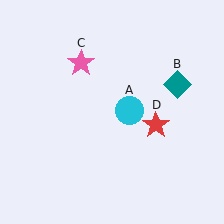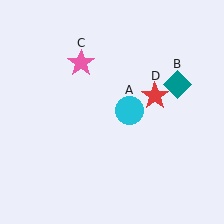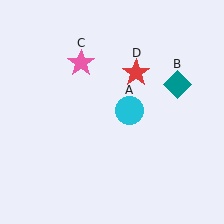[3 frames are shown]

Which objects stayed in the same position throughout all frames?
Cyan circle (object A) and teal diamond (object B) and pink star (object C) remained stationary.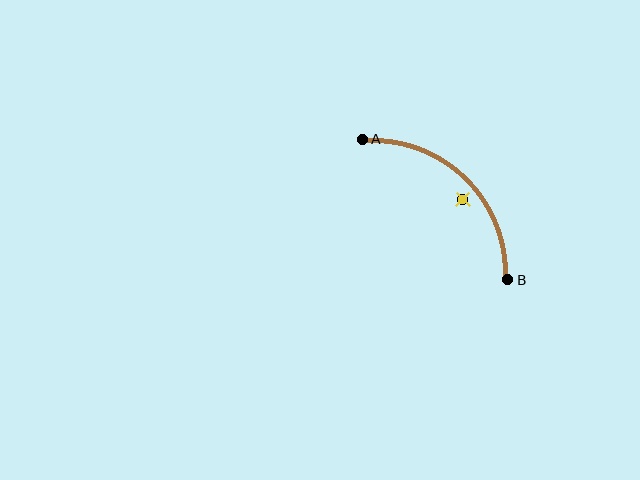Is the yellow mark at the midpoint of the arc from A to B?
No — the yellow mark does not lie on the arc at all. It sits slightly inside the curve.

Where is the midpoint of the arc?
The arc midpoint is the point on the curve farthest from the straight line joining A and B. It sits above and to the right of that line.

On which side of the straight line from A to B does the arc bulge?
The arc bulges above and to the right of the straight line connecting A and B.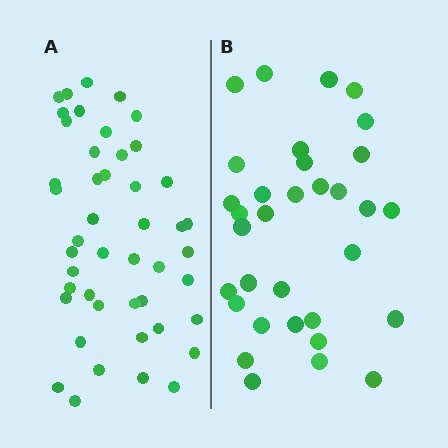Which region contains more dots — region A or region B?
Region A (the left region) has more dots.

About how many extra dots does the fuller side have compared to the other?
Region A has approximately 15 more dots than region B.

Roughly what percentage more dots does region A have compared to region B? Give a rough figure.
About 40% more.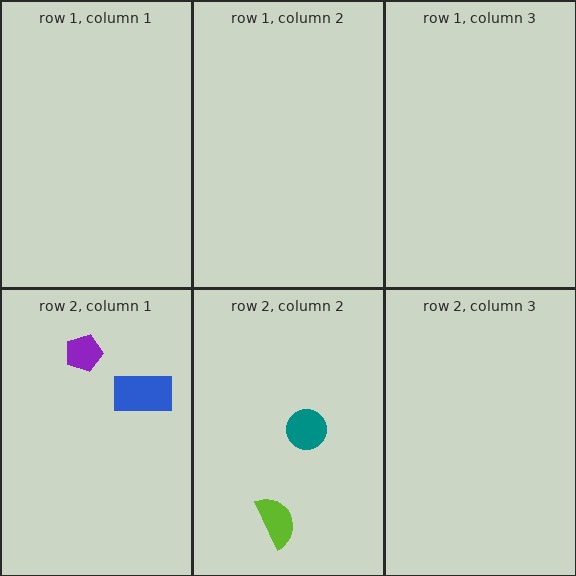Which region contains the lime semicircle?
The row 2, column 2 region.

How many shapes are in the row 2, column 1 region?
2.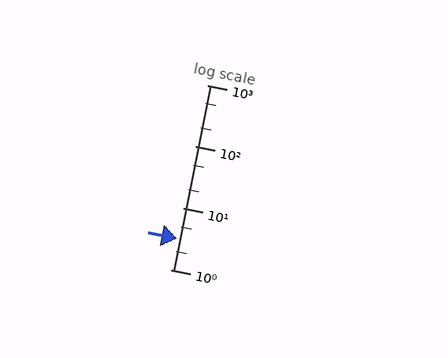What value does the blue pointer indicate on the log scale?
The pointer indicates approximately 3.2.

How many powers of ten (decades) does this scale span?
The scale spans 3 decades, from 1 to 1000.